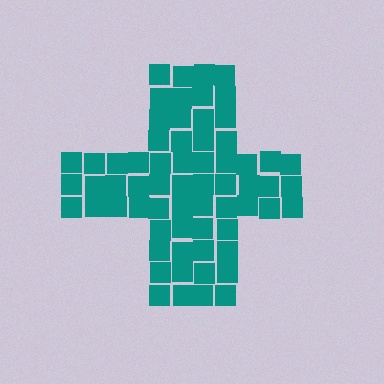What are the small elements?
The small elements are squares.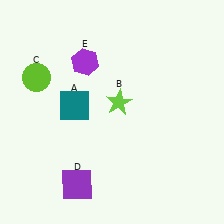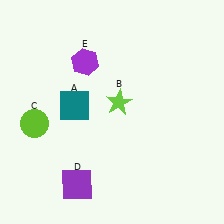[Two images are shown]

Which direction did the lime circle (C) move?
The lime circle (C) moved down.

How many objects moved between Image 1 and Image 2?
1 object moved between the two images.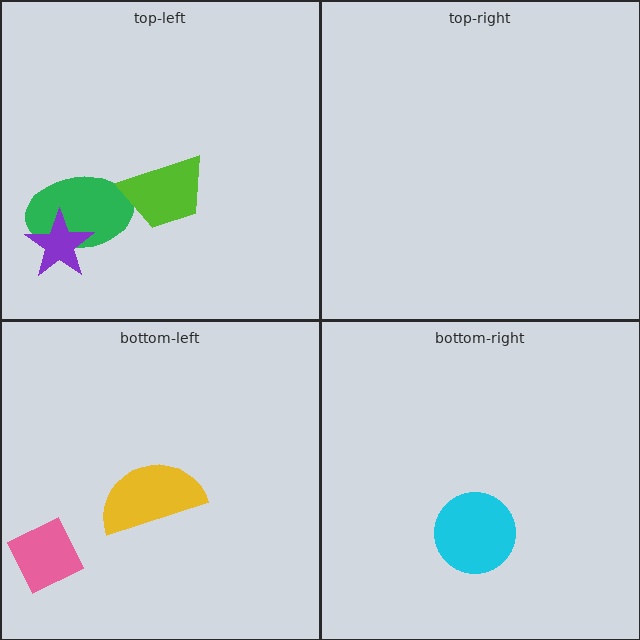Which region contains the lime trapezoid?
The top-left region.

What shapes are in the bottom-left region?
The pink diamond, the yellow semicircle.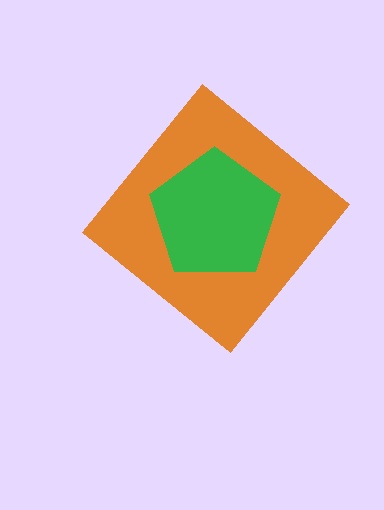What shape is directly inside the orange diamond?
The green pentagon.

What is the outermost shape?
The orange diamond.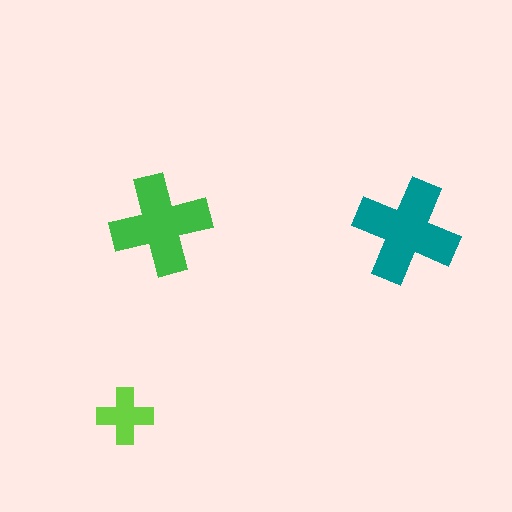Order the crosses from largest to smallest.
the teal one, the green one, the lime one.